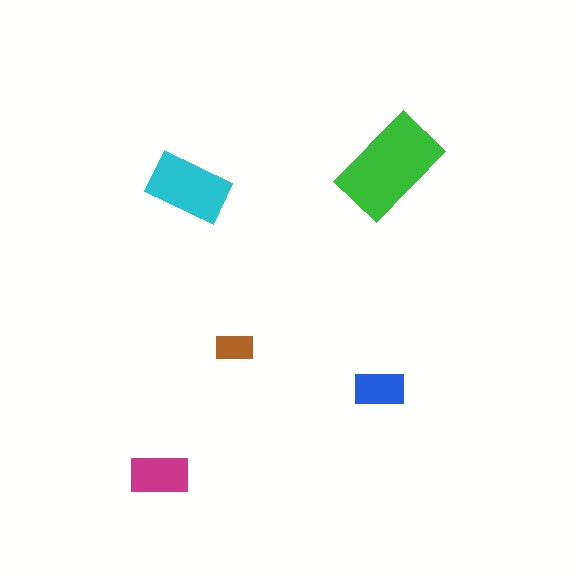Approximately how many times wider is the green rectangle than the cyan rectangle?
About 1.5 times wider.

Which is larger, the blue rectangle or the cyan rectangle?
The cyan one.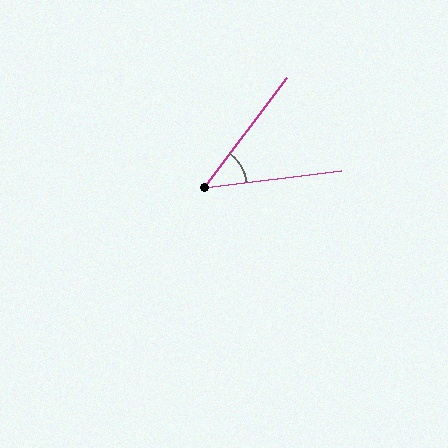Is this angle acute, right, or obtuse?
It is acute.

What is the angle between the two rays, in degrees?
Approximately 46 degrees.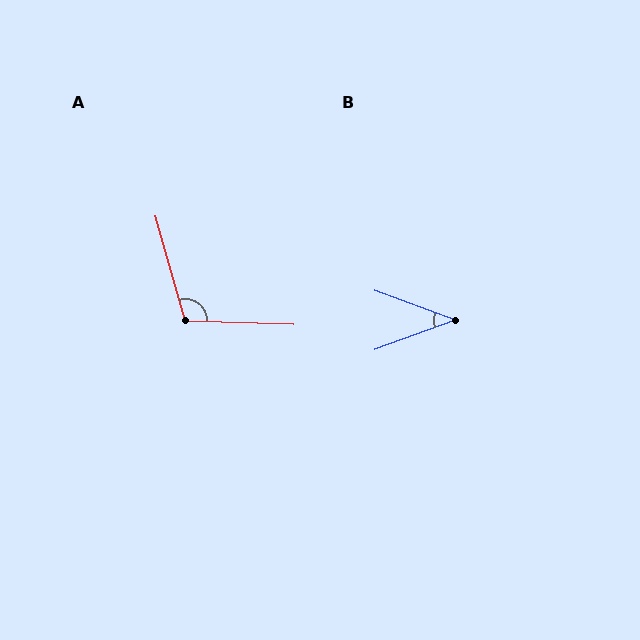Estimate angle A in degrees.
Approximately 108 degrees.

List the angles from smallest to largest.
B (41°), A (108°).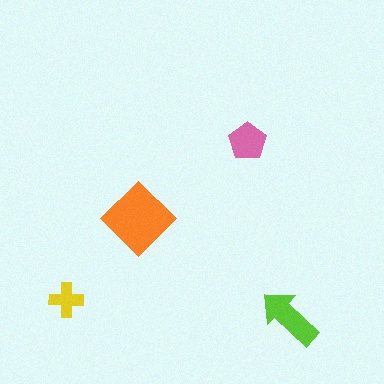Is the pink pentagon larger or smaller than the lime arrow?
Smaller.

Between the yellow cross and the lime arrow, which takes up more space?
The lime arrow.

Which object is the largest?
The orange diamond.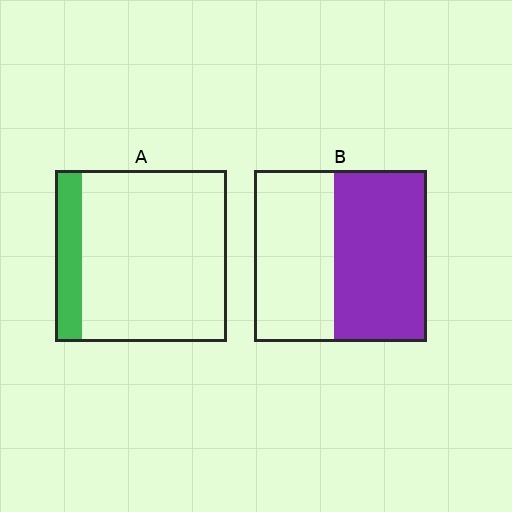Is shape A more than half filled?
No.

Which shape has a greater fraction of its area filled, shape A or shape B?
Shape B.